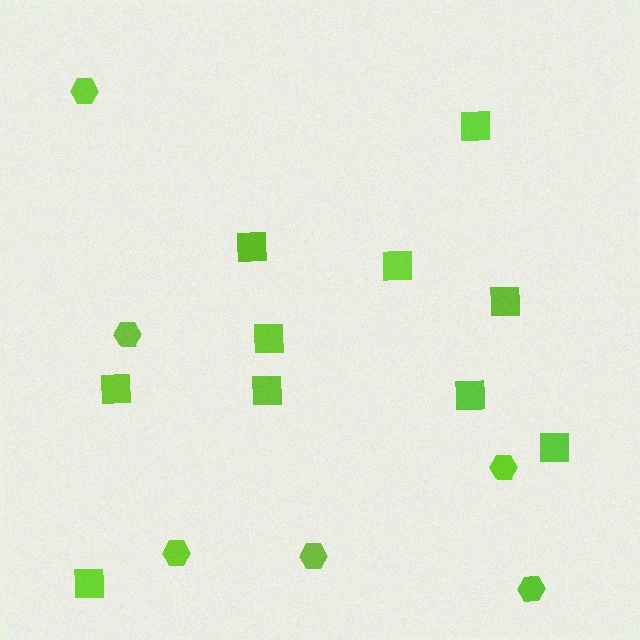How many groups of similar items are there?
There are 2 groups: one group of squares (10) and one group of hexagons (6).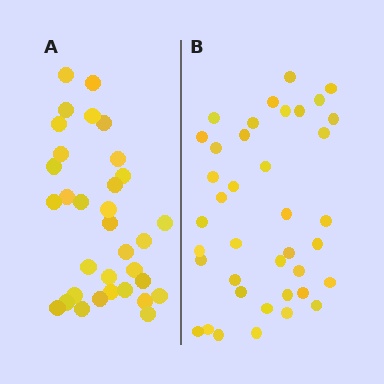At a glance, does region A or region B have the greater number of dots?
Region B (the right region) has more dots.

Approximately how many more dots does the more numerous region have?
Region B has about 6 more dots than region A.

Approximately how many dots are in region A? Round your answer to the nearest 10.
About 30 dots. (The exact count is 33, which rounds to 30.)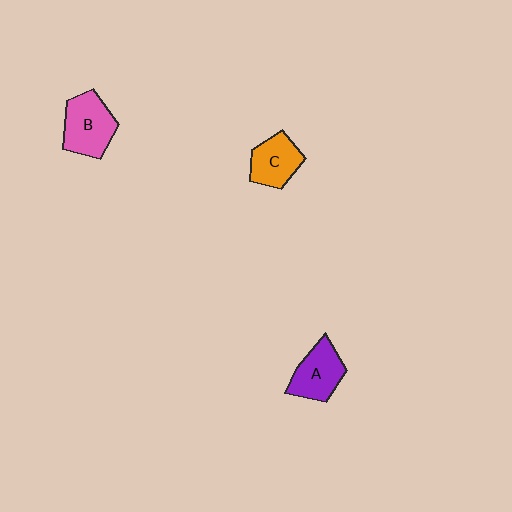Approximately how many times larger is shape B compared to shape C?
Approximately 1.3 times.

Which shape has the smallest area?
Shape C (orange).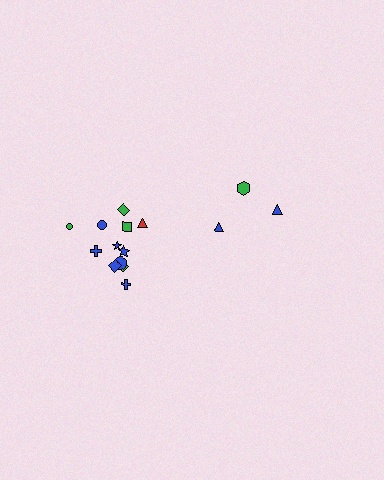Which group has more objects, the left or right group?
The left group.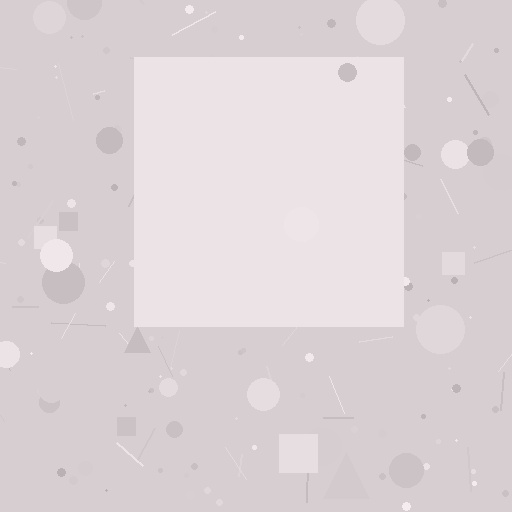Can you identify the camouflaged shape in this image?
The camouflaged shape is a square.